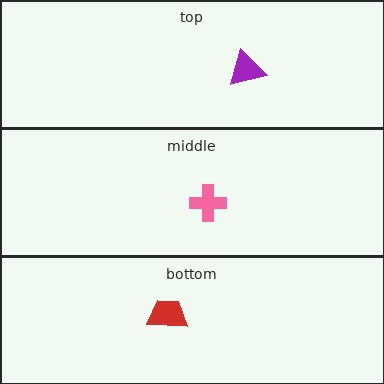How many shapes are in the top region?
1.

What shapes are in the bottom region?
The red trapezoid.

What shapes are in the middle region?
The pink cross.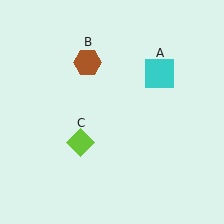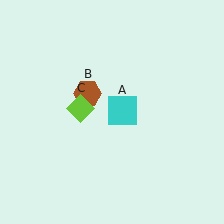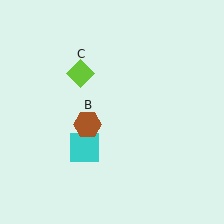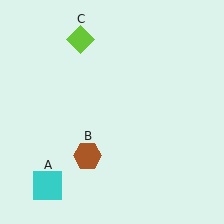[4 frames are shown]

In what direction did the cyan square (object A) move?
The cyan square (object A) moved down and to the left.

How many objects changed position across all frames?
3 objects changed position: cyan square (object A), brown hexagon (object B), lime diamond (object C).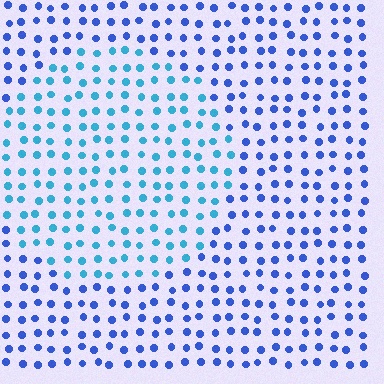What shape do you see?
I see a circle.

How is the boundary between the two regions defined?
The boundary is defined purely by a slight shift in hue (about 33 degrees). Spacing, size, and orientation are identical on both sides.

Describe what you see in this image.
The image is filled with small blue elements in a uniform arrangement. A circle-shaped region is visible where the elements are tinted to a slightly different hue, forming a subtle color boundary.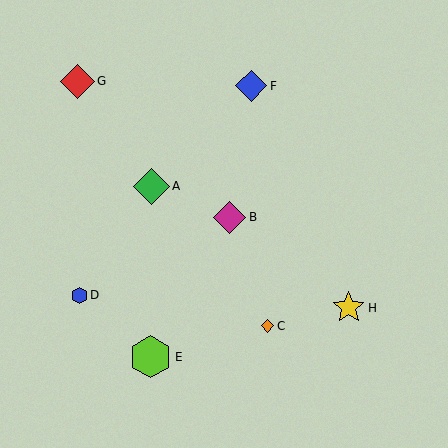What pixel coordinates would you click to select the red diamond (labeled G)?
Click at (78, 81) to select the red diamond G.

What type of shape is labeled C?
Shape C is an orange diamond.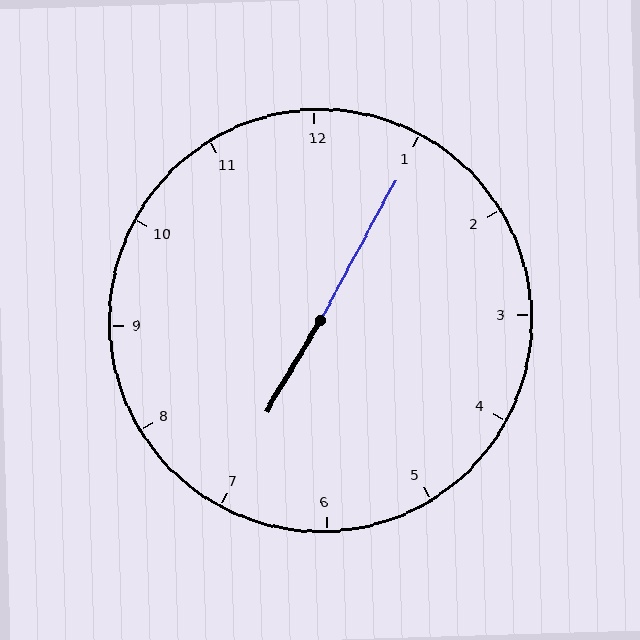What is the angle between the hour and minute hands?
Approximately 178 degrees.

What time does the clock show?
7:05.